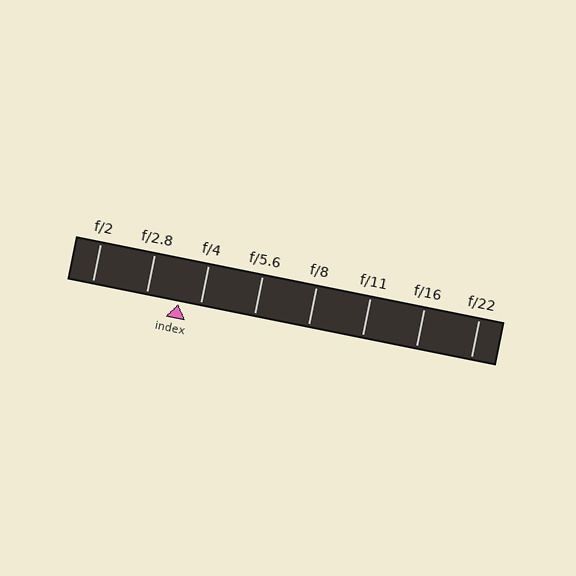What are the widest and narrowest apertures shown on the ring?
The widest aperture shown is f/2 and the narrowest is f/22.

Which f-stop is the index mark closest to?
The index mark is closest to f/4.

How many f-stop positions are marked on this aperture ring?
There are 8 f-stop positions marked.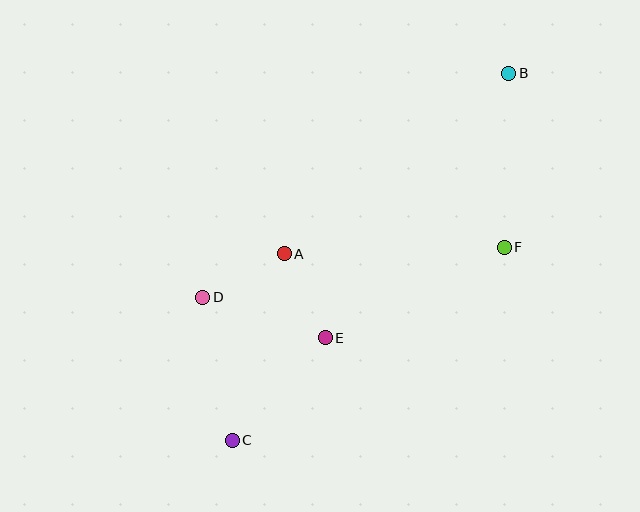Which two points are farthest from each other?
Points B and C are farthest from each other.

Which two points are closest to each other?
Points A and D are closest to each other.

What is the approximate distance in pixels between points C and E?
The distance between C and E is approximately 138 pixels.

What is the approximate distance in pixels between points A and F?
The distance between A and F is approximately 220 pixels.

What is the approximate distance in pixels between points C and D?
The distance between C and D is approximately 146 pixels.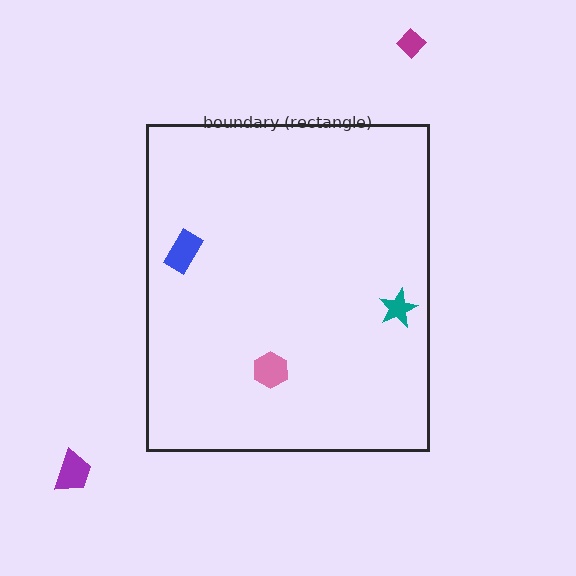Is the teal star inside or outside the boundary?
Inside.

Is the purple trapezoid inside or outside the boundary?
Outside.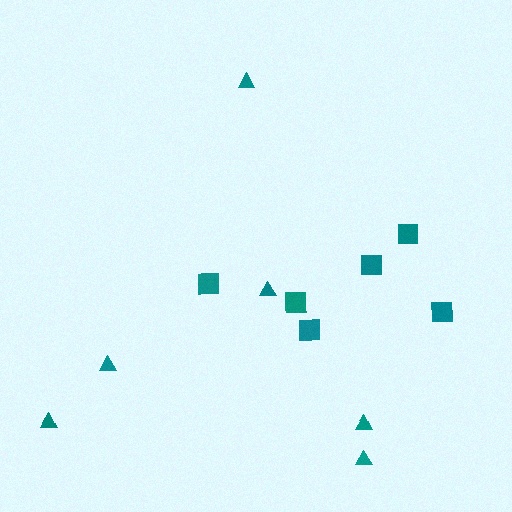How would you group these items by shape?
There are 2 groups: one group of squares (6) and one group of triangles (6).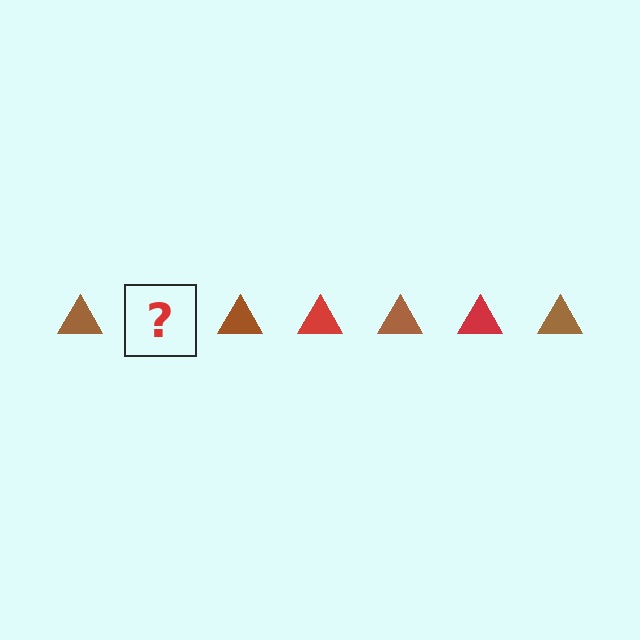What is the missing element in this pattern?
The missing element is a red triangle.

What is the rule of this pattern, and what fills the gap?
The rule is that the pattern cycles through brown, red triangles. The gap should be filled with a red triangle.